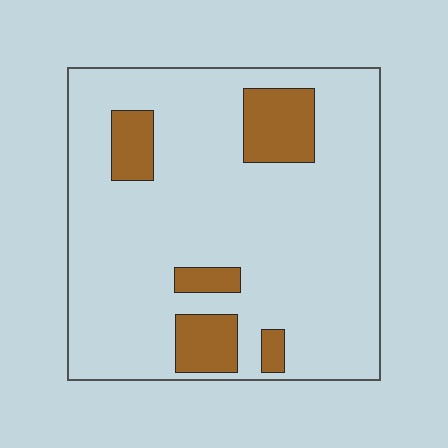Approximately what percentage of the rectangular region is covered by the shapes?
Approximately 15%.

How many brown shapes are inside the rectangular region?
5.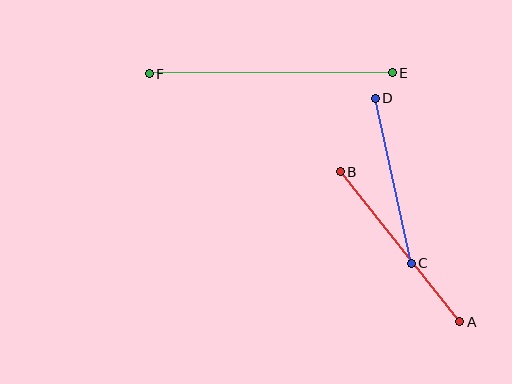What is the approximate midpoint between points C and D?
The midpoint is at approximately (393, 181) pixels.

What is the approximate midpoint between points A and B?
The midpoint is at approximately (400, 247) pixels.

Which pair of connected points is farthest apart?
Points E and F are farthest apart.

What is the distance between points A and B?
The distance is approximately 192 pixels.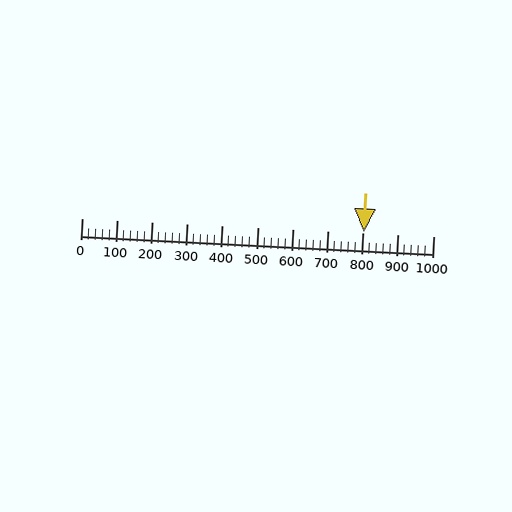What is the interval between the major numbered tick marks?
The major tick marks are spaced 100 units apart.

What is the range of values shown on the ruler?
The ruler shows values from 0 to 1000.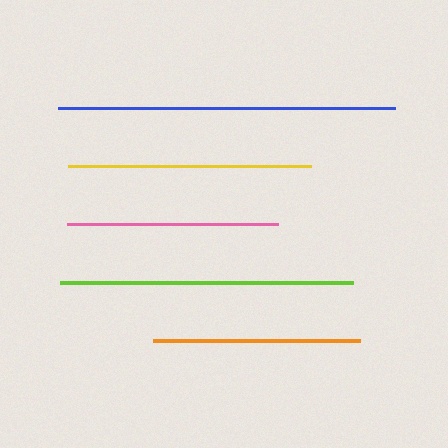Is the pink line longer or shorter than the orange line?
The pink line is longer than the orange line.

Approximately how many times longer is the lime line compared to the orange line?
The lime line is approximately 1.4 times the length of the orange line.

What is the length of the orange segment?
The orange segment is approximately 207 pixels long.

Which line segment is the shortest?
The orange line is the shortest at approximately 207 pixels.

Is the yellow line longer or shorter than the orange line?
The yellow line is longer than the orange line.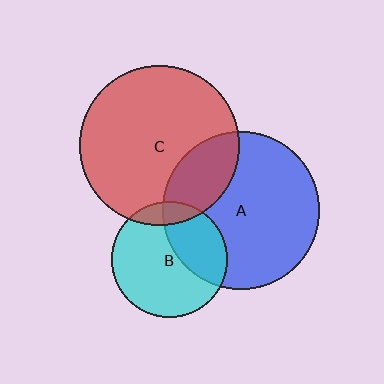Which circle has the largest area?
Circle C (red).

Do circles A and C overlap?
Yes.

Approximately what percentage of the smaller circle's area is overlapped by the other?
Approximately 25%.